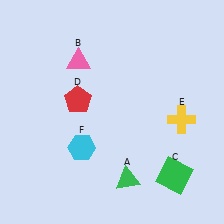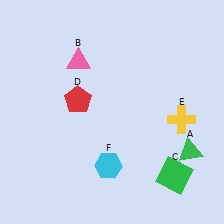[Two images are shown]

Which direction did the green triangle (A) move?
The green triangle (A) moved right.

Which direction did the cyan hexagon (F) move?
The cyan hexagon (F) moved right.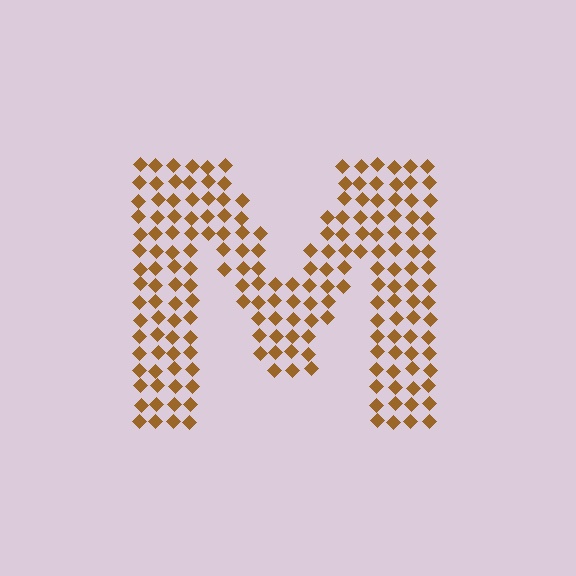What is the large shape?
The large shape is the letter M.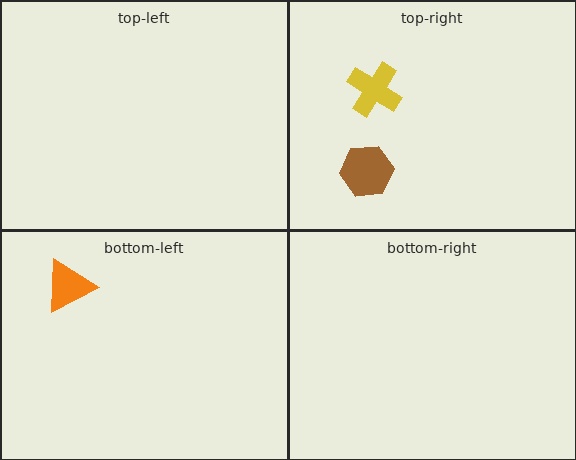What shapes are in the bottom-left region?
The orange triangle.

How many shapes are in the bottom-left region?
1.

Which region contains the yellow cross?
The top-right region.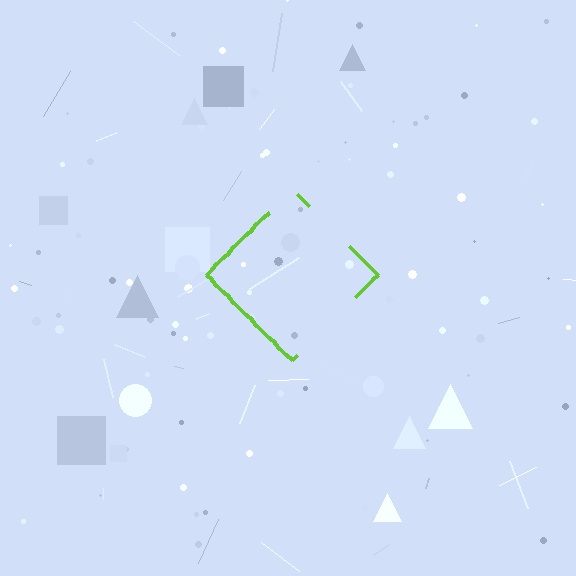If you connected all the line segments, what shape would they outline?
They would outline a diamond.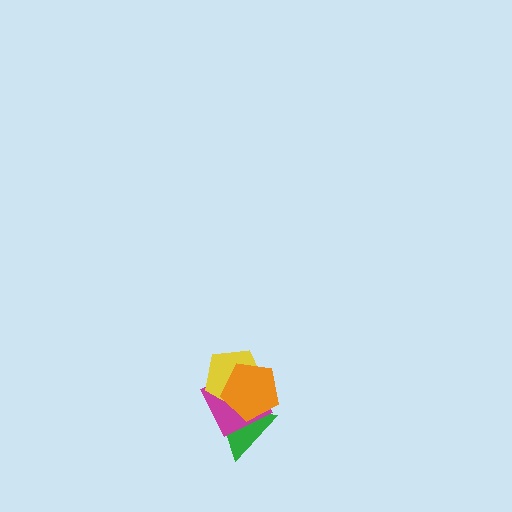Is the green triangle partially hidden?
Yes, it is partially covered by another shape.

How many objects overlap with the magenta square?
3 objects overlap with the magenta square.